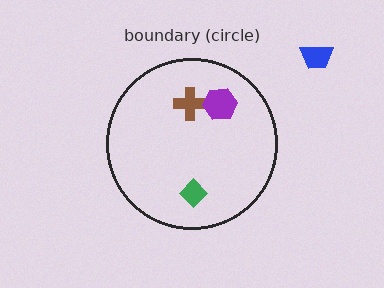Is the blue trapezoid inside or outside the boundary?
Outside.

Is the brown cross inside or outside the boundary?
Inside.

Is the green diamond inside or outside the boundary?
Inside.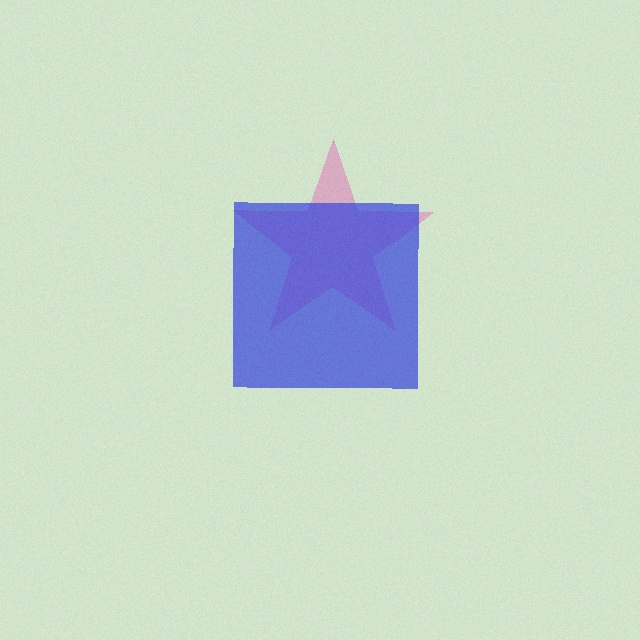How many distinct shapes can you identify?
There are 2 distinct shapes: a pink star, a blue square.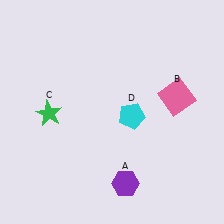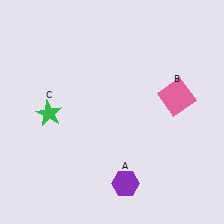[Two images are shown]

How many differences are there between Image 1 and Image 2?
There is 1 difference between the two images.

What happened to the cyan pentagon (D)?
The cyan pentagon (D) was removed in Image 2. It was in the bottom-right area of Image 1.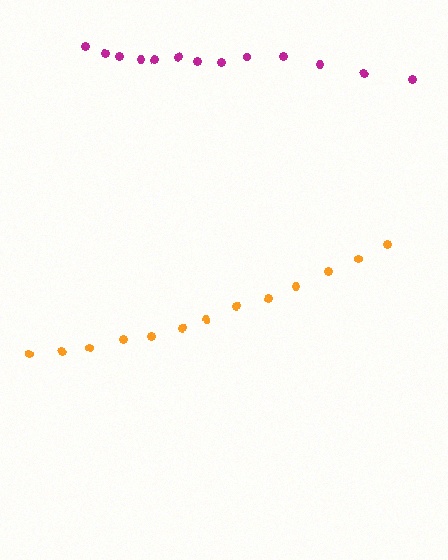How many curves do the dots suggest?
There are 2 distinct paths.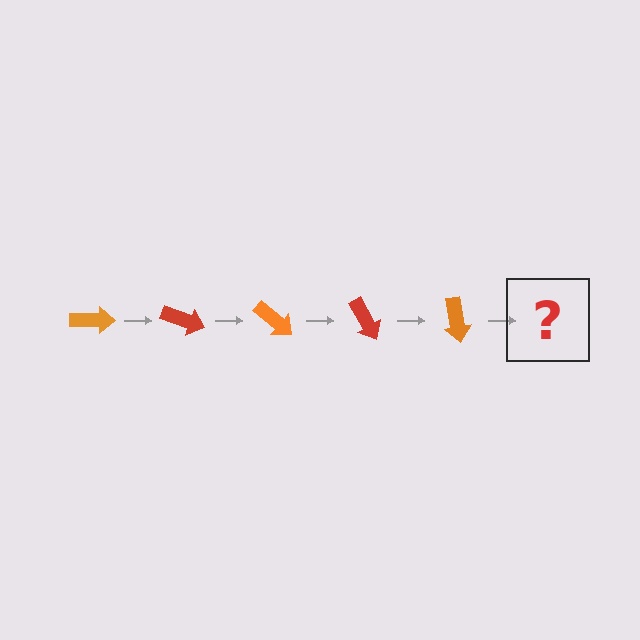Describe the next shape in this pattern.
It should be a red arrow, rotated 100 degrees from the start.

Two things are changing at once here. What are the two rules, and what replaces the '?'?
The two rules are that it rotates 20 degrees each step and the color cycles through orange and red. The '?' should be a red arrow, rotated 100 degrees from the start.